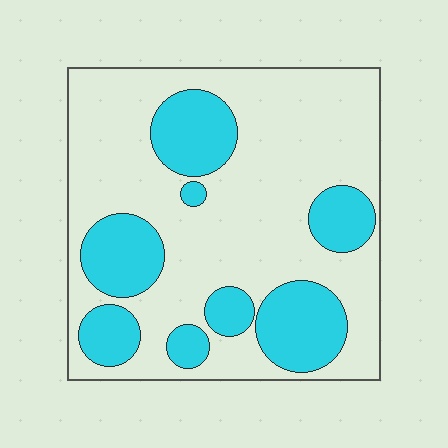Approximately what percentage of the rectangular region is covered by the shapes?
Approximately 30%.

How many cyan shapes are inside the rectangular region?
8.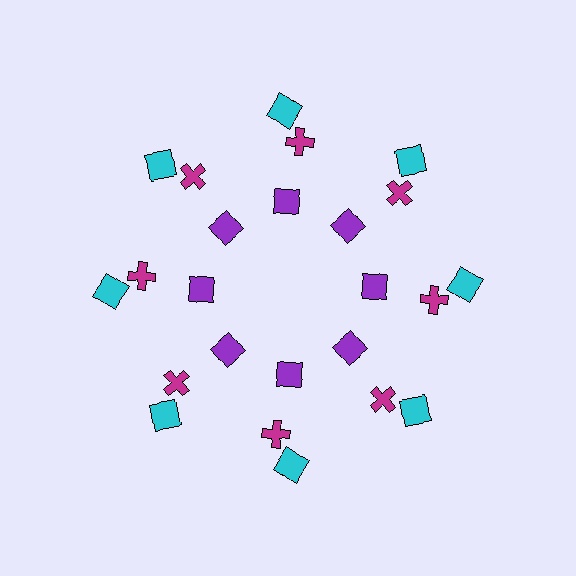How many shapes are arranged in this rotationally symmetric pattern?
There are 24 shapes, arranged in 8 groups of 3.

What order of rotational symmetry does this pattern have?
This pattern has 8-fold rotational symmetry.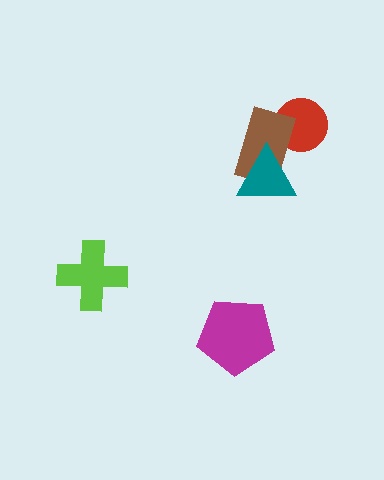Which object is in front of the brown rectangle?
The teal triangle is in front of the brown rectangle.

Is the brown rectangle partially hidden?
Yes, it is partially covered by another shape.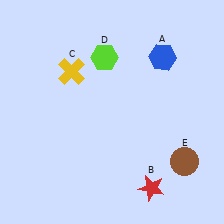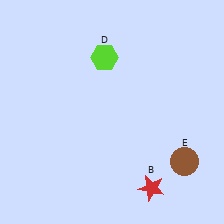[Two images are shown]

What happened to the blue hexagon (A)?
The blue hexagon (A) was removed in Image 2. It was in the top-right area of Image 1.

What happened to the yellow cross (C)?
The yellow cross (C) was removed in Image 2. It was in the top-left area of Image 1.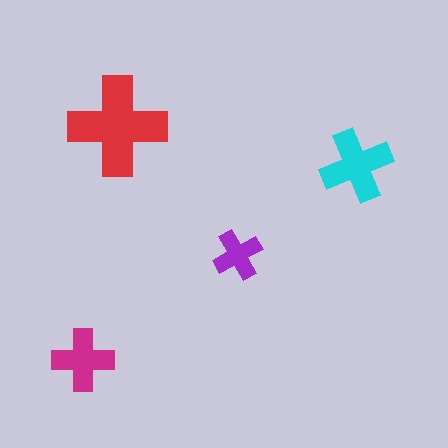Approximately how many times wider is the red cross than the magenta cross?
About 1.5 times wider.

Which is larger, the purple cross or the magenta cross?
The magenta one.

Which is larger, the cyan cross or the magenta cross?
The cyan one.